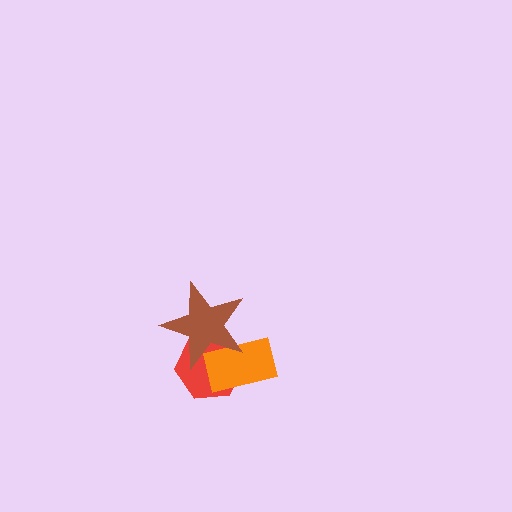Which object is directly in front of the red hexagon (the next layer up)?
The orange rectangle is directly in front of the red hexagon.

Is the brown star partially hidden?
No, no other shape covers it.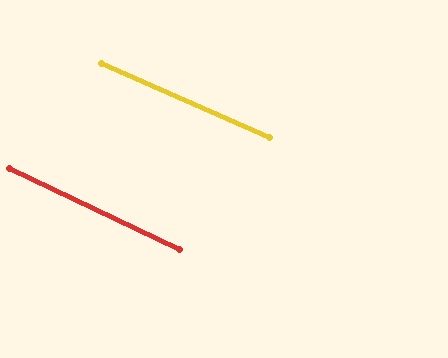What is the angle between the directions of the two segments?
Approximately 2 degrees.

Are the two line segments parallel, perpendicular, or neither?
Parallel — their directions differ by only 1.6°.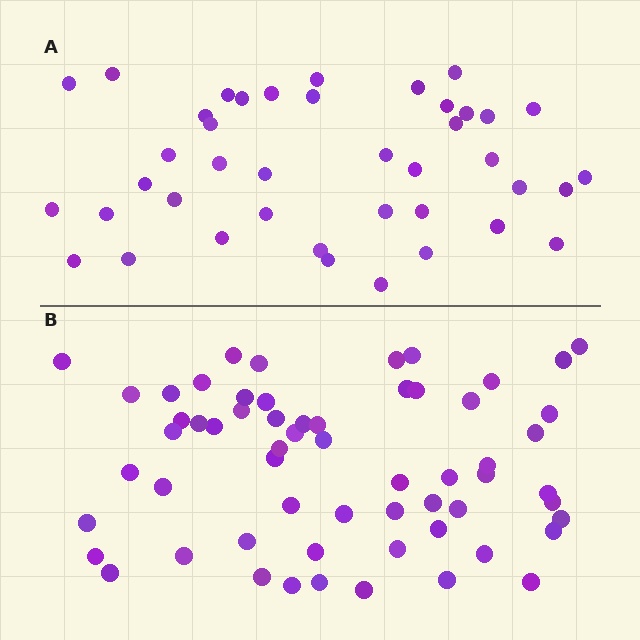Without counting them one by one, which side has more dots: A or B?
Region B (the bottom region) has more dots.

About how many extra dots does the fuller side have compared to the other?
Region B has approximately 20 more dots than region A.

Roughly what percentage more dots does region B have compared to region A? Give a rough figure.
About 45% more.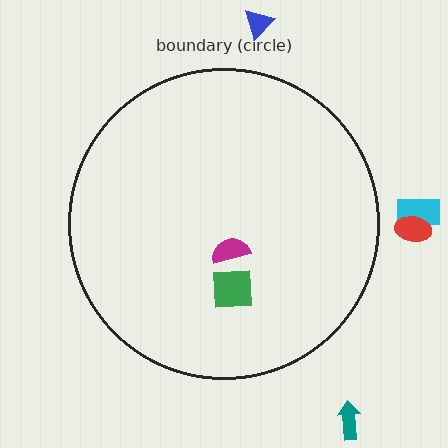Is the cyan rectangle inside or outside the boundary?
Outside.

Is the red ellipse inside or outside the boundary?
Outside.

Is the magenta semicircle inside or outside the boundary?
Inside.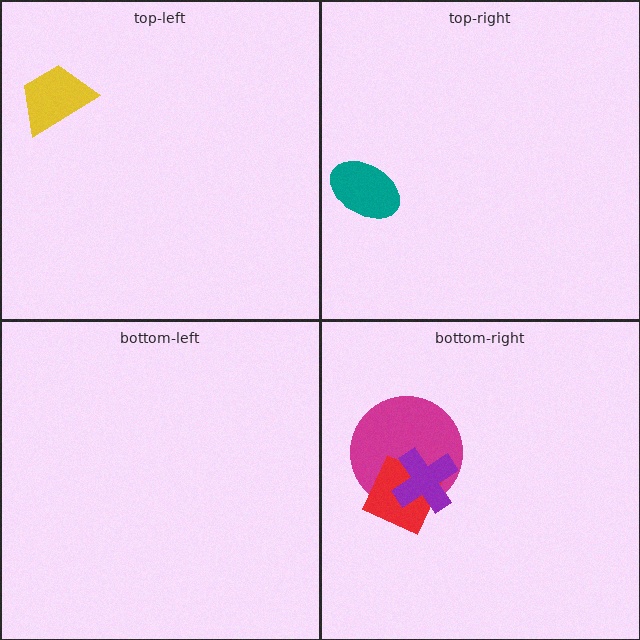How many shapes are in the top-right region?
1.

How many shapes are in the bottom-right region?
3.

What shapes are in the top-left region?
The yellow trapezoid.